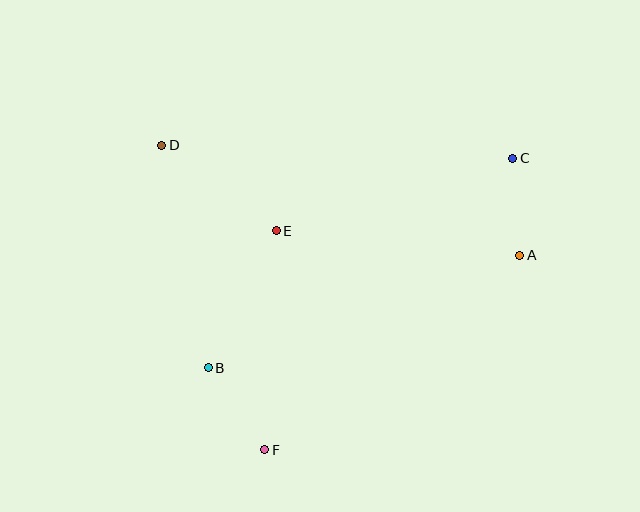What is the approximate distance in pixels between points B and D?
The distance between B and D is approximately 228 pixels.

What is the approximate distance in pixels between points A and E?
The distance between A and E is approximately 245 pixels.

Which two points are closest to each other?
Points A and C are closest to each other.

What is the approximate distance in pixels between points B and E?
The distance between B and E is approximately 153 pixels.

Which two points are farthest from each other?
Points C and F are farthest from each other.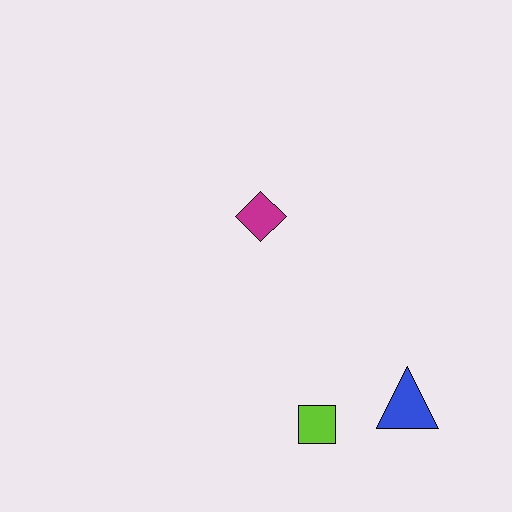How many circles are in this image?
There are no circles.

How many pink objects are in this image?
There are no pink objects.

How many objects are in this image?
There are 3 objects.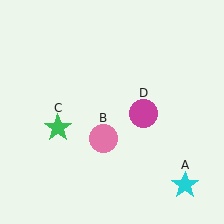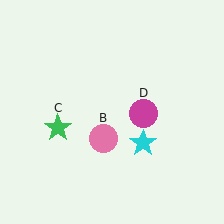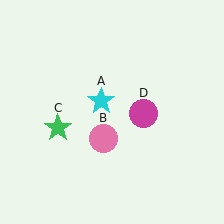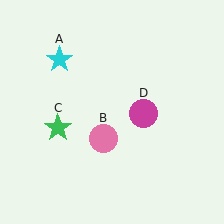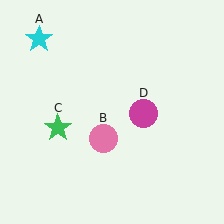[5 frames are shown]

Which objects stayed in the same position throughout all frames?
Pink circle (object B) and green star (object C) and magenta circle (object D) remained stationary.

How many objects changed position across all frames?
1 object changed position: cyan star (object A).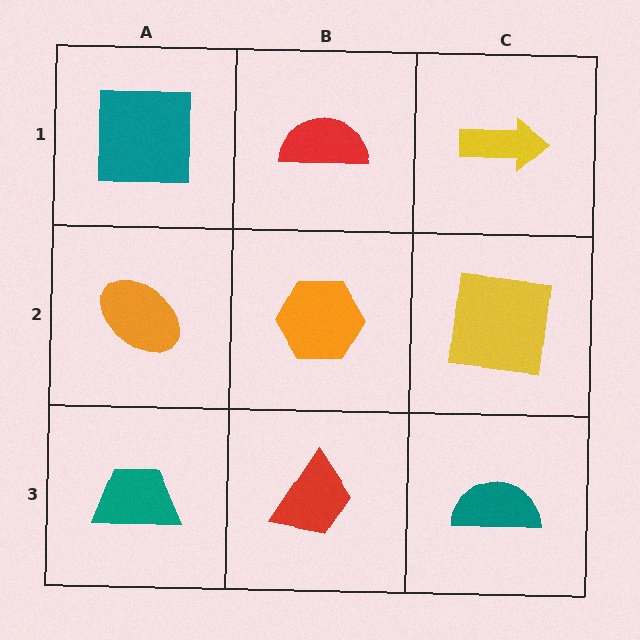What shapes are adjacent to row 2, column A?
A teal square (row 1, column A), a teal trapezoid (row 3, column A), an orange hexagon (row 2, column B).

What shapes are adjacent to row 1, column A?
An orange ellipse (row 2, column A), a red semicircle (row 1, column B).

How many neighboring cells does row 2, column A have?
3.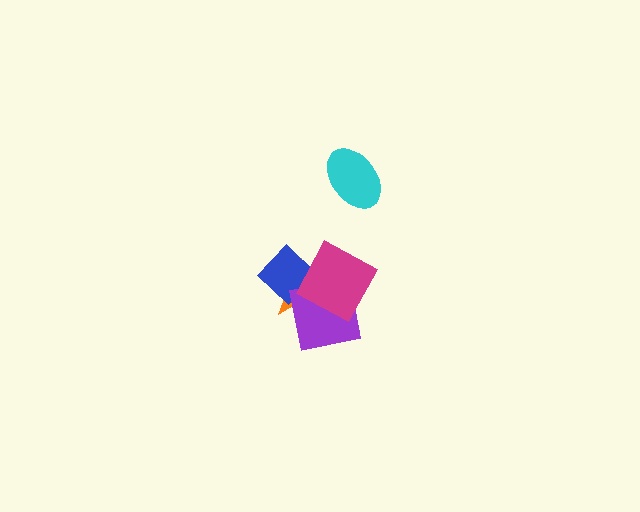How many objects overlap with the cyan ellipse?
0 objects overlap with the cyan ellipse.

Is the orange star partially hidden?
Yes, it is partially covered by another shape.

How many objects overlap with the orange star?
3 objects overlap with the orange star.